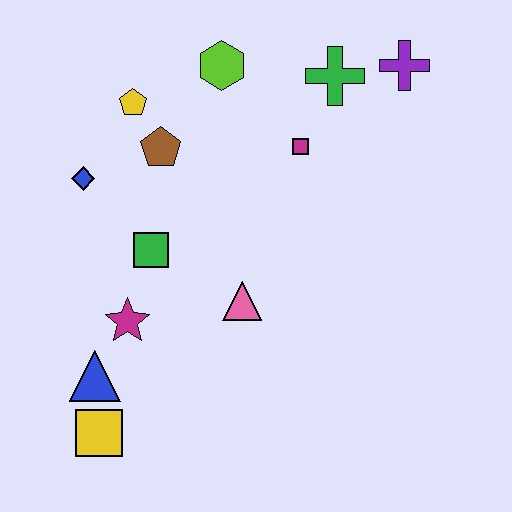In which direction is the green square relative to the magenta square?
The green square is to the left of the magenta square.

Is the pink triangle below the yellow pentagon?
Yes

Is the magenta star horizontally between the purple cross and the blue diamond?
Yes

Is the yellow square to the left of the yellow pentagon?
Yes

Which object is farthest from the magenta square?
The yellow square is farthest from the magenta square.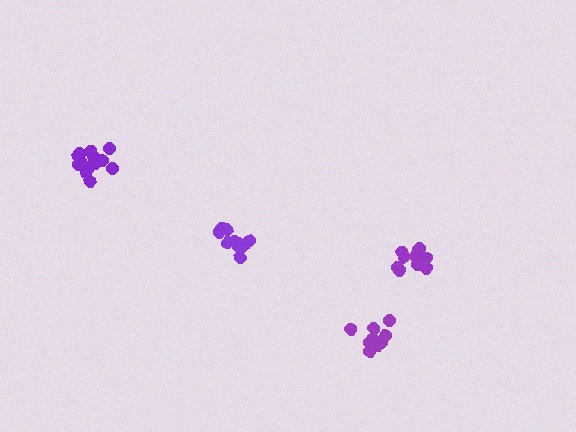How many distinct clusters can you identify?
There are 4 distinct clusters.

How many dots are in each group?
Group 1: 11 dots, Group 2: 11 dots, Group 3: 13 dots, Group 4: 11 dots (46 total).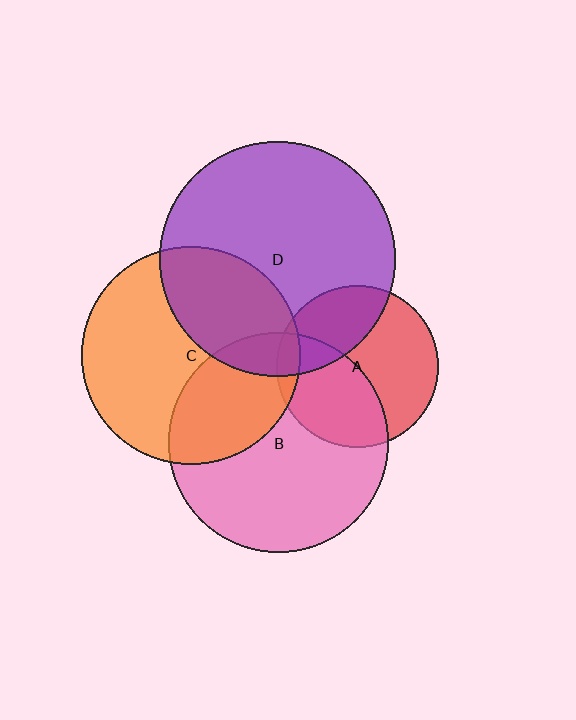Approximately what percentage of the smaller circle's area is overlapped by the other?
Approximately 45%.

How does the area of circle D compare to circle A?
Approximately 2.1 times.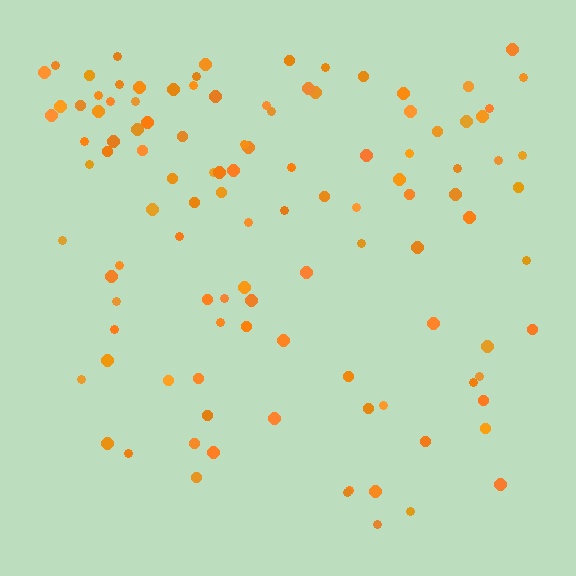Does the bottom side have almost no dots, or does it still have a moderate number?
Still a moderate number, just noticeably fewer than the top.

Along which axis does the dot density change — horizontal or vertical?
Vertical.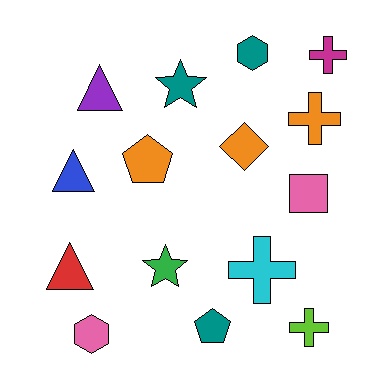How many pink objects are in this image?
There are 2 pink objects.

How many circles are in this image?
There are no circles.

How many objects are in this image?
There are 15 objects.